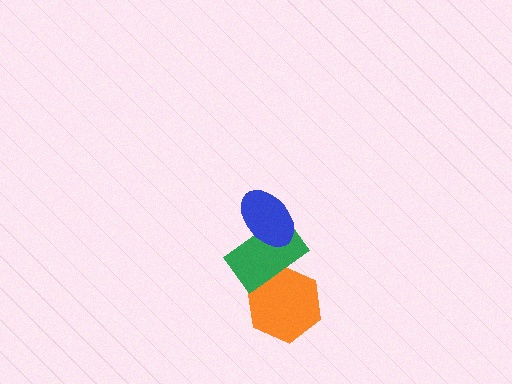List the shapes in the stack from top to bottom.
From top to bottom: the blue ellipse, the green rectangle, the orange hexagon.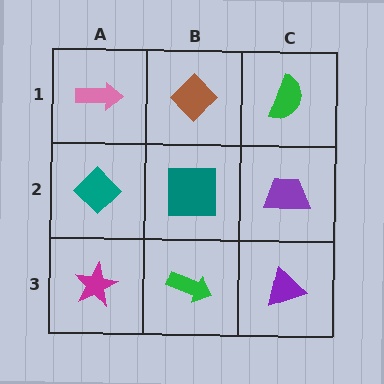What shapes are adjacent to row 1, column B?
A teal square (row 2, column B), a pink arrow (row 1, column A), a green semicircle (row 1, column C).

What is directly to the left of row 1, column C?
A brown diamond.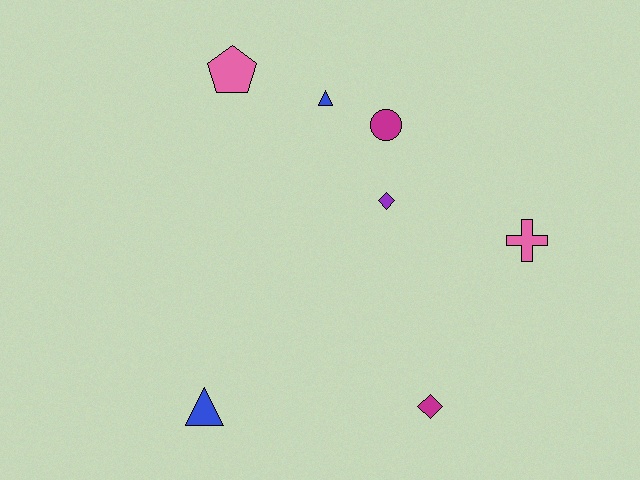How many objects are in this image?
There are 7 objects.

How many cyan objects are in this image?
There are no cyan objects.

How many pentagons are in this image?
There is 1 pentagon.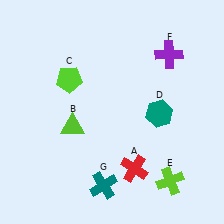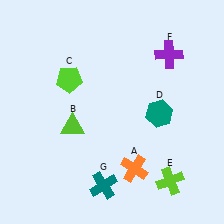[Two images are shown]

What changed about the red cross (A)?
In Image 1, A is red. In Image 2, it changed to orange.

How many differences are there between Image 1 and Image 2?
There is 1 difference between the two images.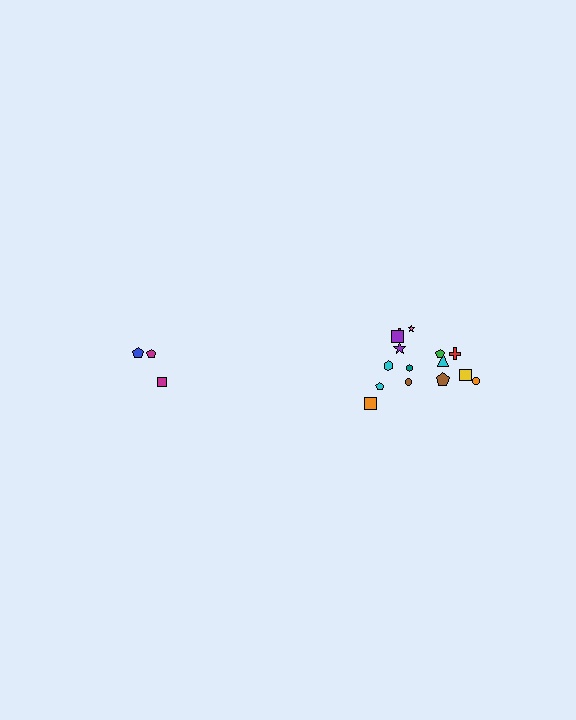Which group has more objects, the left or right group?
The right group.